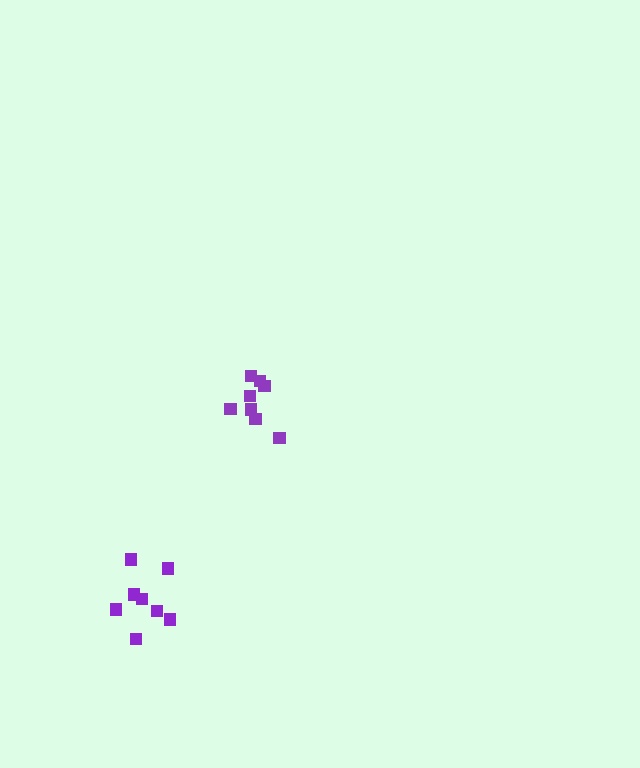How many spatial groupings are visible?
There are 2 spatial groupings.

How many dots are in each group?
Group 1: 8 dots, Group 2: 8 dots (16 total).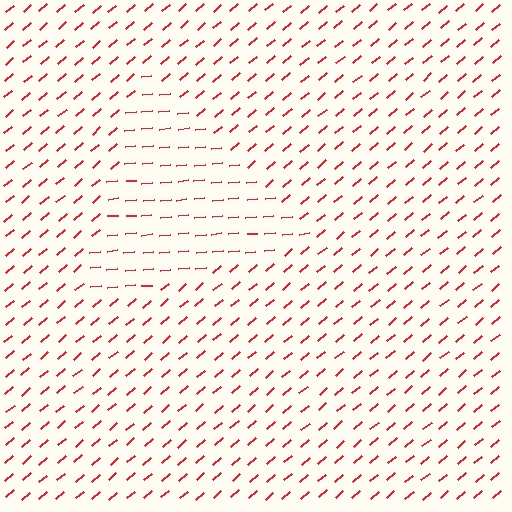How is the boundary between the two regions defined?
The boundary is defined purely by a change in line orientation (approximately 34 degrees difference). All lines are the same color and thickness.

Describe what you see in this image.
The image is filled with small red line segments. A triangle region in the image has lines oriented differently from the surrounding lines, creating a visible texture boundary.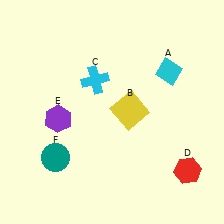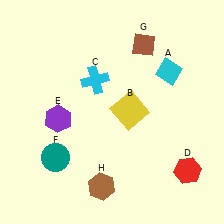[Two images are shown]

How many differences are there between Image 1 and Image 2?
There are 2 differences between the two images.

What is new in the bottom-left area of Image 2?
A brown hexagon (H) was added in the bottom-left area of Image 2.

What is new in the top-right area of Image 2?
A brown diamond (G) was added in the top-right area of Image 2.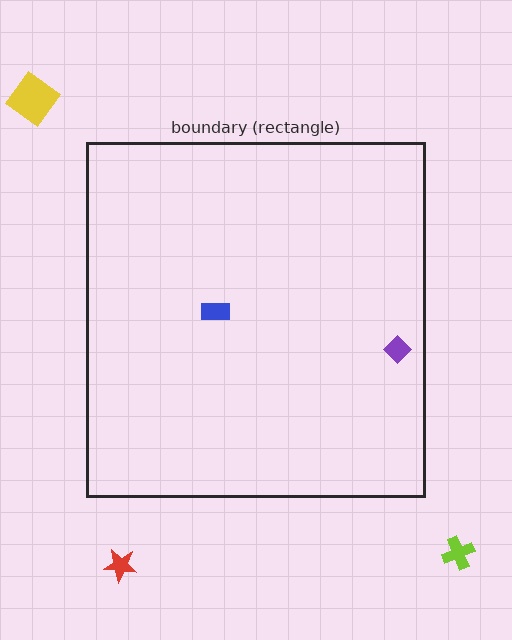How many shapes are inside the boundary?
2 inside, 3 outside.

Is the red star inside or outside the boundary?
Outside.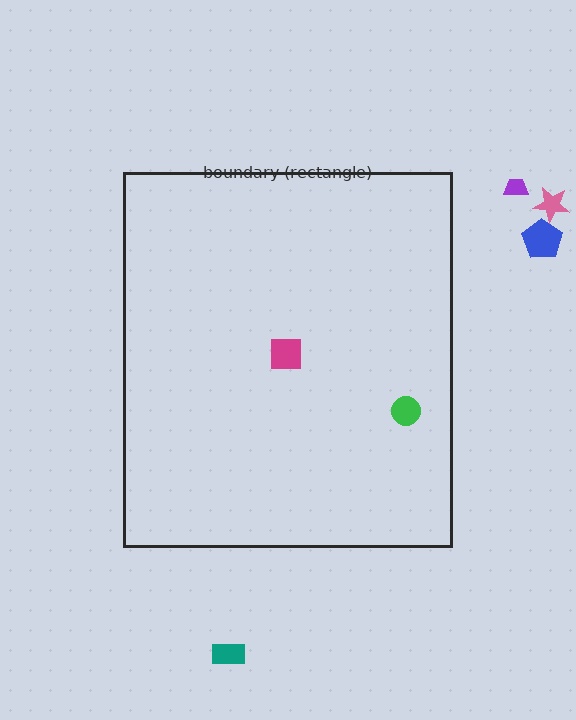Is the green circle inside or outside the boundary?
Inside.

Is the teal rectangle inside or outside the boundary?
Outside.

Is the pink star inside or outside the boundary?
Outside.